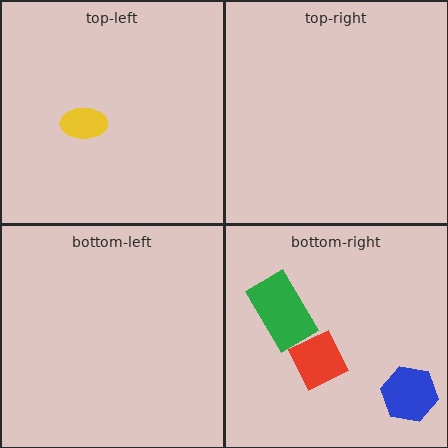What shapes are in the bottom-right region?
The green rectangle, the blue hexagon, the red diamond.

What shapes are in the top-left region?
The yellow ellipse.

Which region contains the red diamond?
The bottom-right region.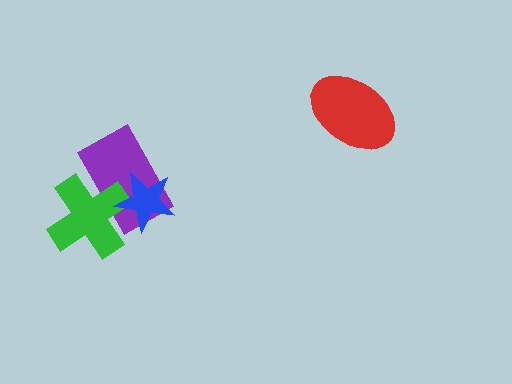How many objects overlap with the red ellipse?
0 objects overlap with the red ellipse.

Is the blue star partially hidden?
No, no other shape covers it.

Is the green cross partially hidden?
Yes, it is partially covered by another shape.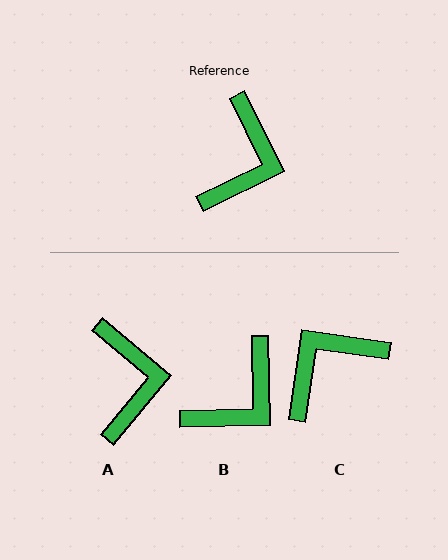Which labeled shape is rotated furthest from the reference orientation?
C, about 146 degrees away.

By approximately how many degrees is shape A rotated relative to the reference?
Approximately 24 degrees counter-clockwise.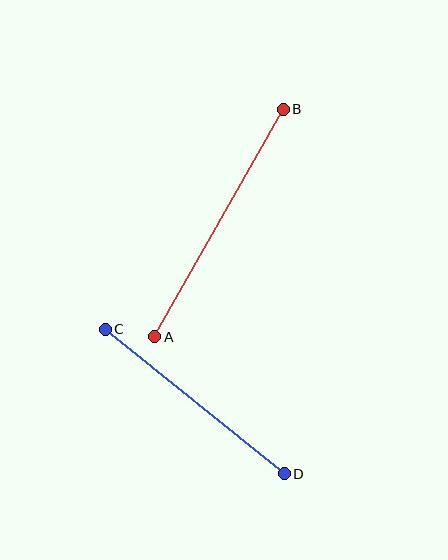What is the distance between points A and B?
The distance is approximately 261 pixels.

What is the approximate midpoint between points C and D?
The midpoint is at approximately (195, 402) pixels.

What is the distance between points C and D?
The distance is approximately 230 pixels.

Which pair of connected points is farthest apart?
Points A and B are farthest apart.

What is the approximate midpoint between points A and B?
The midpoint is at approximately (219, 223) pixels.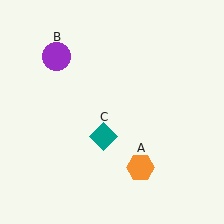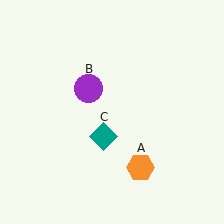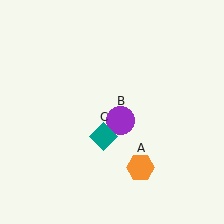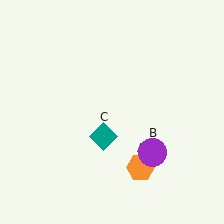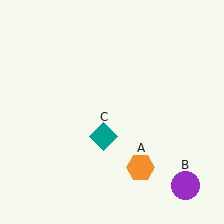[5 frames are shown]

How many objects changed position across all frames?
1 object changed position: purple circle (object B).